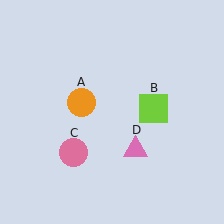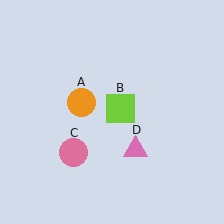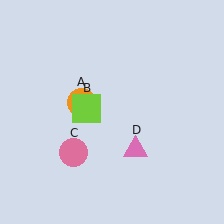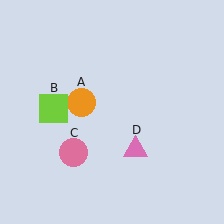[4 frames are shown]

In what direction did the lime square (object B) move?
The lime square (object B) moved left.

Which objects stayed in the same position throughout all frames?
Orange circle (object A) and pink circle (object C) and pink triangle (object D) remained stationary.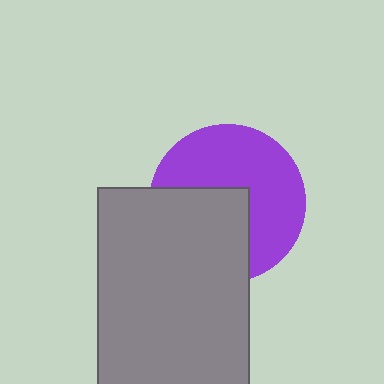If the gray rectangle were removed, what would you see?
You would see the complete purple circle.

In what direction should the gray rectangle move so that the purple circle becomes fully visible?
The gray rectangle should move toward the lower-left. That is the shortest direction to clear the overlap and leave the purple circle fully visible.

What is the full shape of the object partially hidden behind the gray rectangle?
The partially hidden object is a purple circle.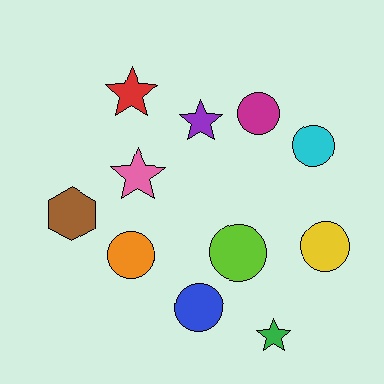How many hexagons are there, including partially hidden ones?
There is 1 hexagon.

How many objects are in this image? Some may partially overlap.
There are 11 objects.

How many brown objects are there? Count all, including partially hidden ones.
There is 1 brown object.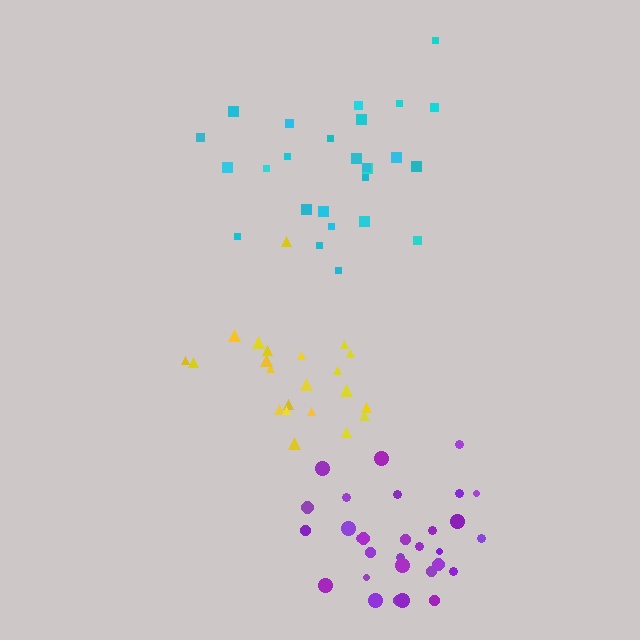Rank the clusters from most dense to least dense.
purple, yellow, cyan.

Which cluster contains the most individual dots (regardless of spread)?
Purple (30).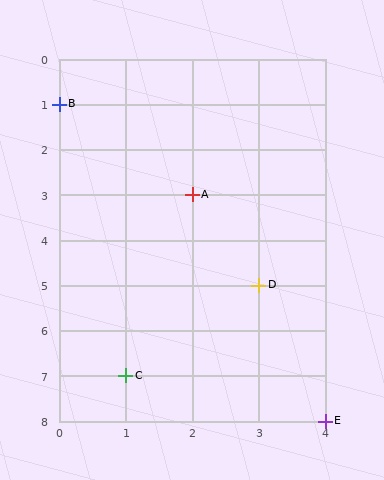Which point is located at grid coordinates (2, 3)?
Point A is at (2, 3).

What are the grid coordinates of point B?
Point B is at grid coordinates (0, 1).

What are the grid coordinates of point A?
Point A is at grid coordinates (2, 3).